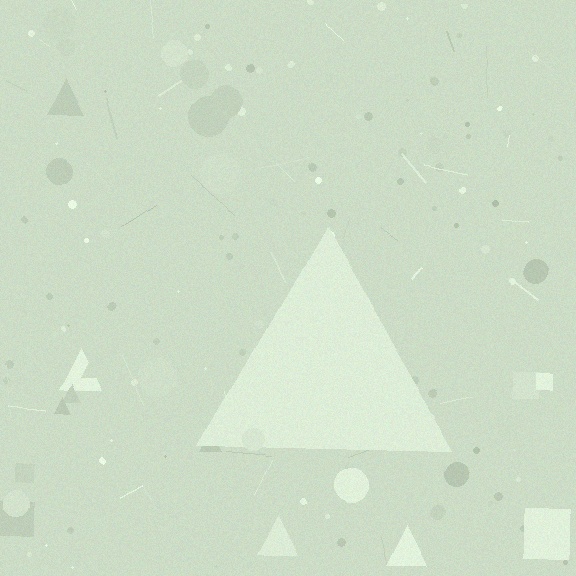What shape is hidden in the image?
A triangle is hidden in the image.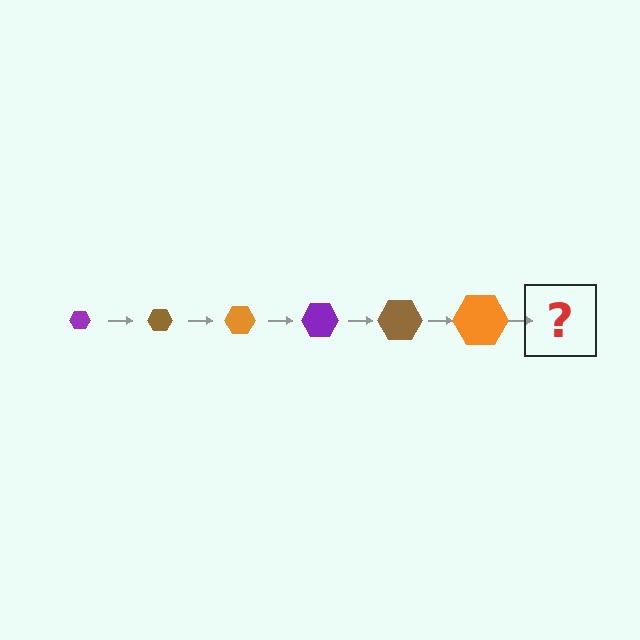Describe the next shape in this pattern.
It should be a purple hexagon, larger than the previous one.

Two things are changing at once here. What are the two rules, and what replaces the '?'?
The two rules are that the hexagon grows larger each step and the color cycles through purple, brown, and orange. The '?' should be a purple hexagon, larger than the previous one.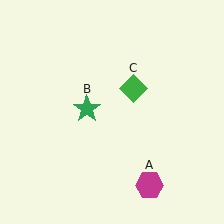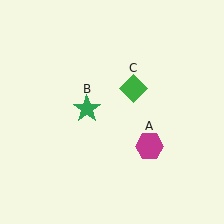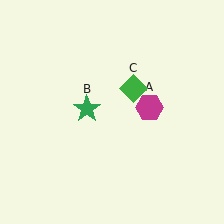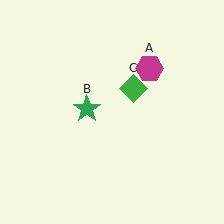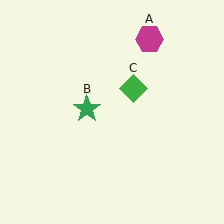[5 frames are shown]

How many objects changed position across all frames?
1 object changed position: magenta hexagon (object A).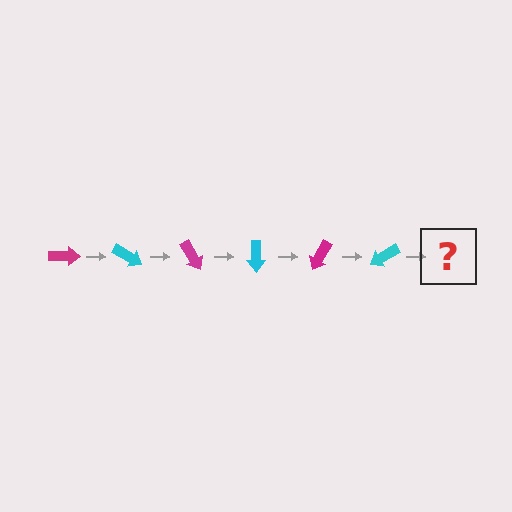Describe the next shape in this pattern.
It should be a magenta arrow, rotated 180 degrees from the start.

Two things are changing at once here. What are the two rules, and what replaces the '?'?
The two rules are that it rotates 30 degrees each step and the color cycles through magenta and cyan. The '?' should be a magenta arrow, rotated 180 degrees from the start.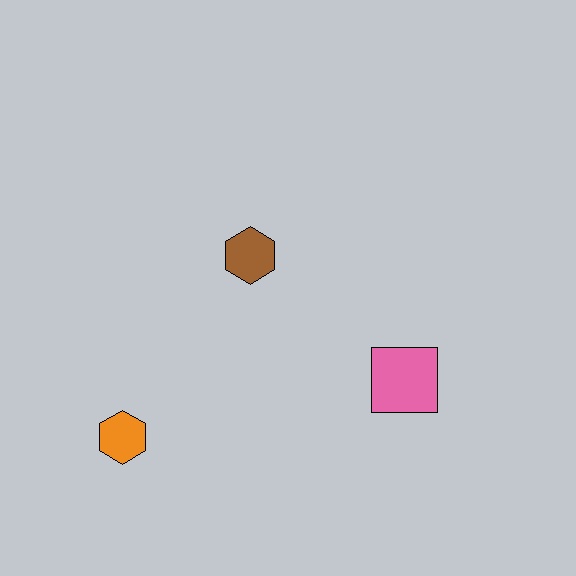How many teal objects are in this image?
There are no teal objects.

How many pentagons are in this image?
There are no pentagons.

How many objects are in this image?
There are 3 objects.